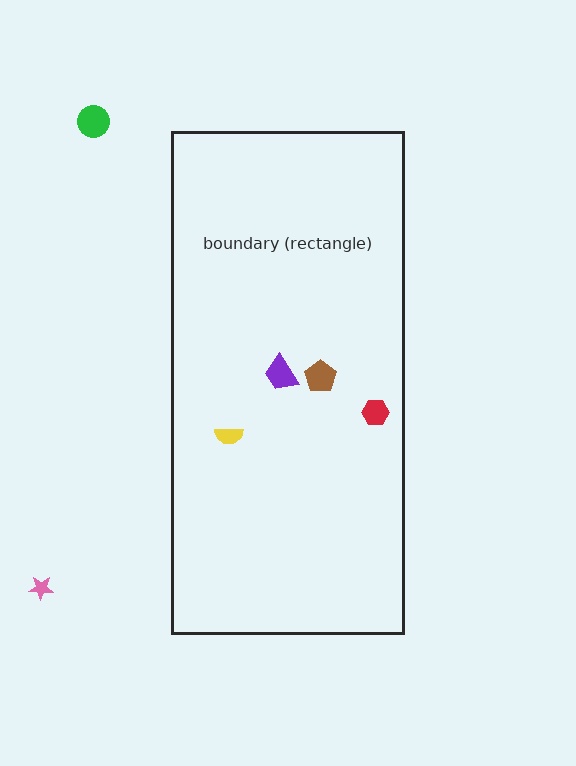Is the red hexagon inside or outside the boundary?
Inside.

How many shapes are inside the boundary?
4 inside, 2 outside.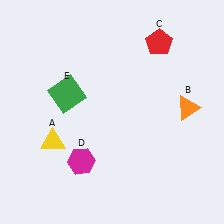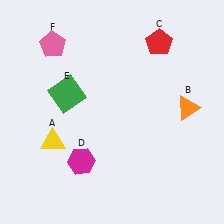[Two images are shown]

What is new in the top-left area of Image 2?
A pink pentagon (F) was added in the top-left area of Image 2.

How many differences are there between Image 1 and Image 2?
There is 1 difference between the two images.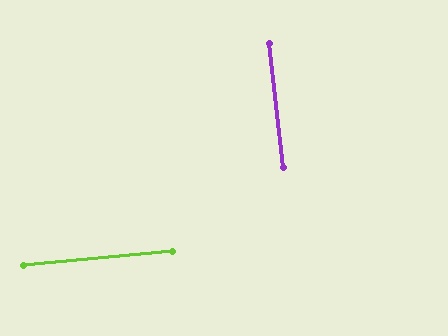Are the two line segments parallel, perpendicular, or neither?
Perpendicular — they meet at approximately 89°.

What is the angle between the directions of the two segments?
Approximately 89 degrees.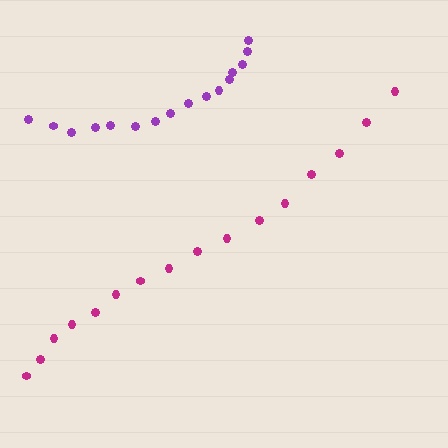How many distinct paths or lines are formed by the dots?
There are 2 distinct paths.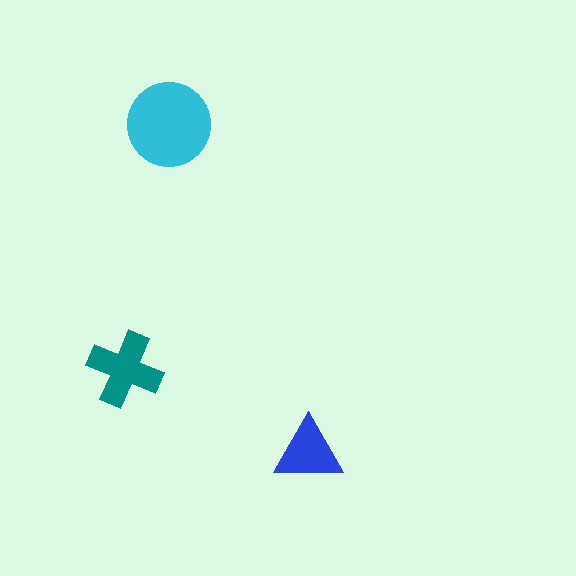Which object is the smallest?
The blue triangle.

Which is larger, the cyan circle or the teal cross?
The cyan circle.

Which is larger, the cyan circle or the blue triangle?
The cyan circle.